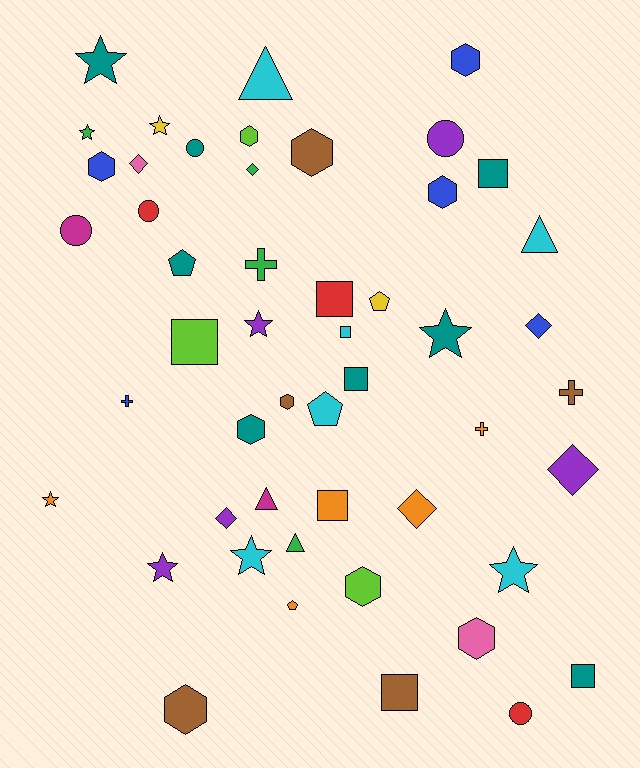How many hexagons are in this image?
There are 10 hexagons.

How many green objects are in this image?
There are 4 green objects.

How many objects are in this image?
There are 50 objects.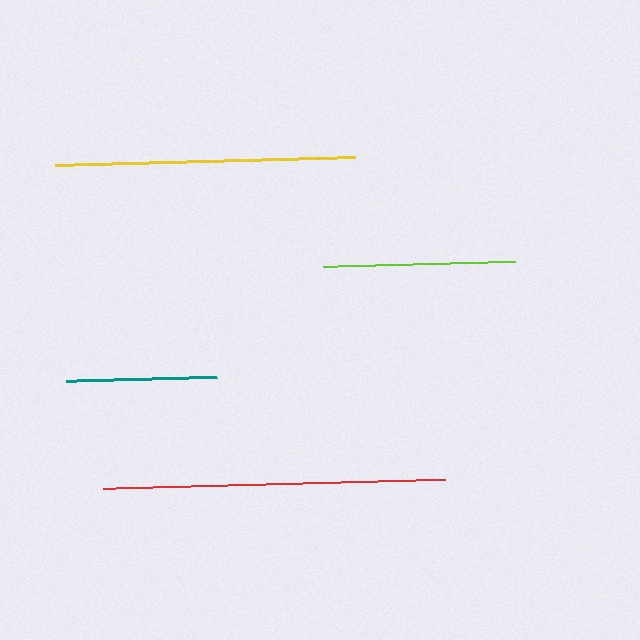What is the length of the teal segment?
The teal segment is approximately 150 pixels long.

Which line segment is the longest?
The red line is the longest at approximately 342 pixels.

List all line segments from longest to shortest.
From longest to shortest: red, yellow, lime, teal.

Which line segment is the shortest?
The teal line is the shortest at approximately 150 pixels.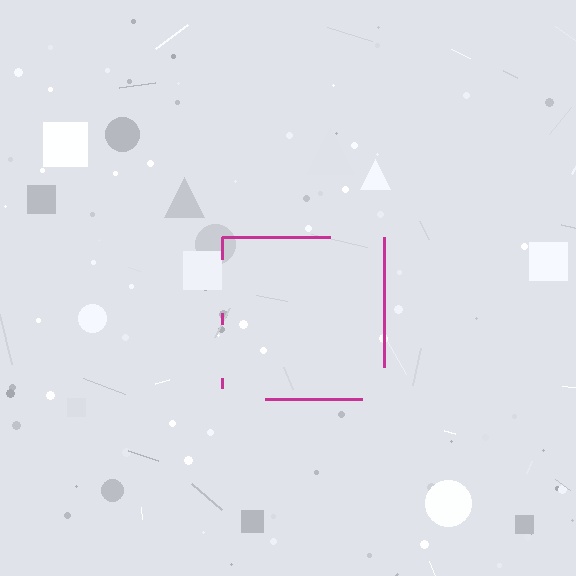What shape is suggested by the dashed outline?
The dashed outline suggests a square.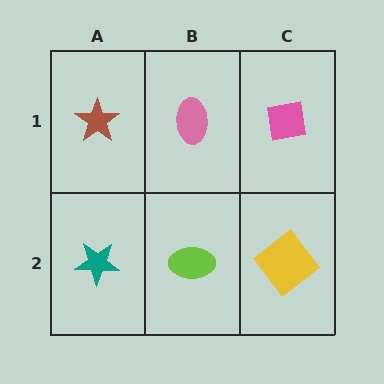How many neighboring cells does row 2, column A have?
2.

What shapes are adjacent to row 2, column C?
A pink square (row 1, column C), a lime ellipse (row 2, column B).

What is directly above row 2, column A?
A brown star.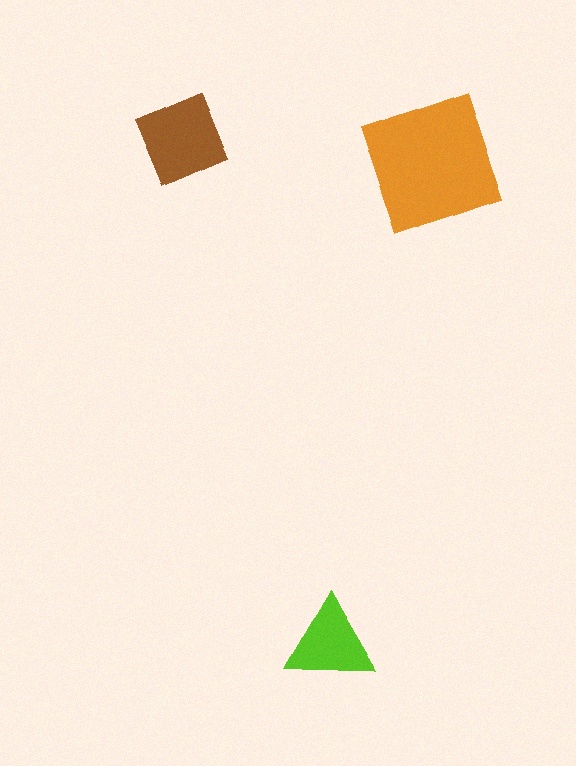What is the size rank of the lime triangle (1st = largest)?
3rd.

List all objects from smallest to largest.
The lime triangle, the brown diamond, the orange square.